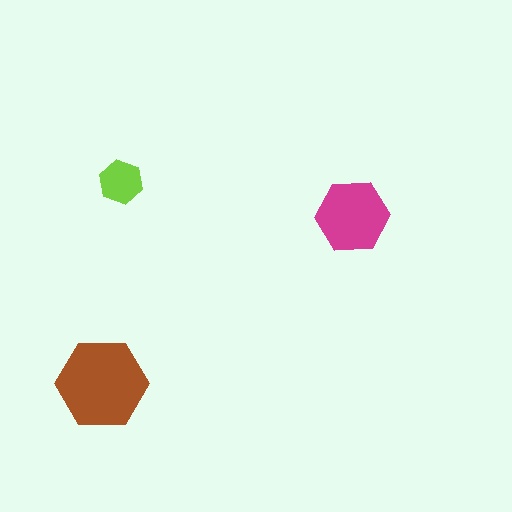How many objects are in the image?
There are 3 objects in the image.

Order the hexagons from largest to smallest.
the brown one, the magenta one, the lime one.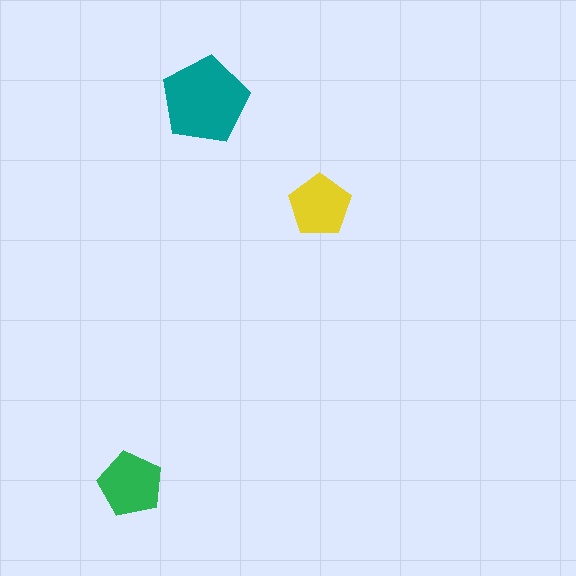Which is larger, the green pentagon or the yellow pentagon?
The green one.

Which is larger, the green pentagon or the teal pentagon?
The teal one.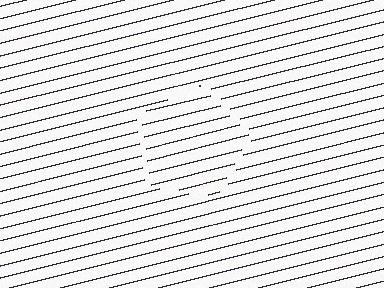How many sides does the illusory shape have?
5 sides — the line-ends trace a pentagon.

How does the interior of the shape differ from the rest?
The interior of the shape contains the same grating, shifted by half a period — the contour is defined by the phase discontinuity where line-ends from the inner and outer gratings abut.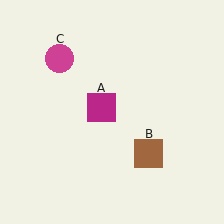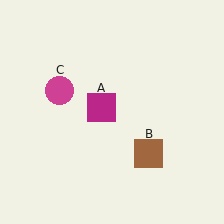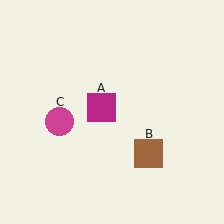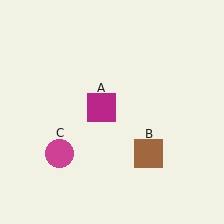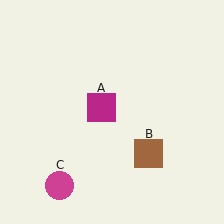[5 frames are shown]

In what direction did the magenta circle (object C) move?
The magenta circle (object C) moved down.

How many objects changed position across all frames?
1 object changed position: magenta circle (object C).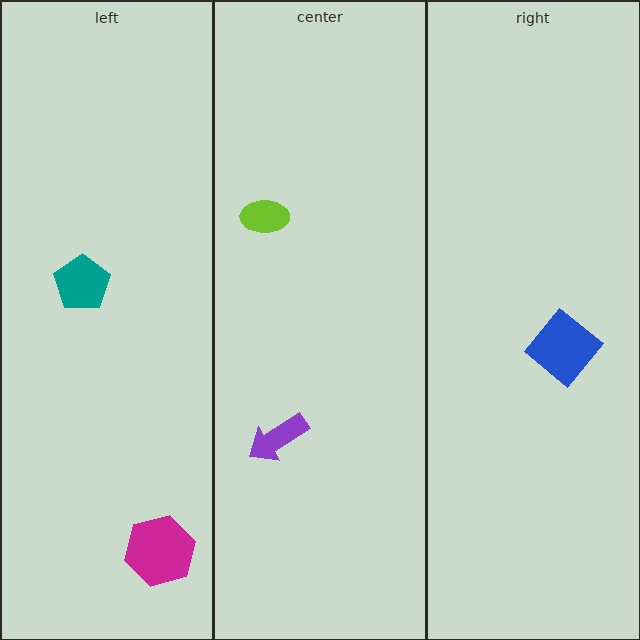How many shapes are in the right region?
1.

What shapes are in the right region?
The blue diamond.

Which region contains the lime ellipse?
The center region.